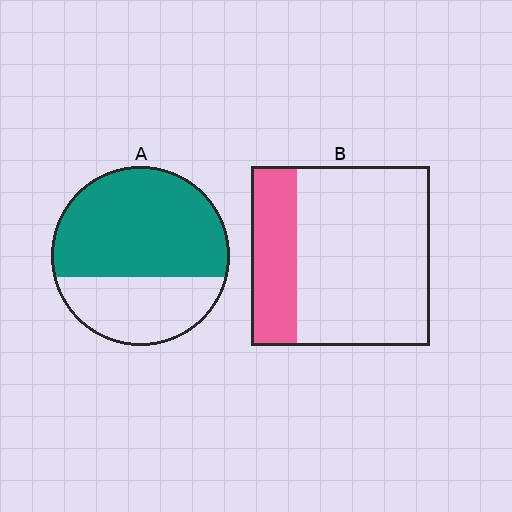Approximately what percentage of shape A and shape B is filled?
A is approximately 65% and B is approximately 25%.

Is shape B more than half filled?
No.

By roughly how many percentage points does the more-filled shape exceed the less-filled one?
By roughly 40 percentage points (A over B).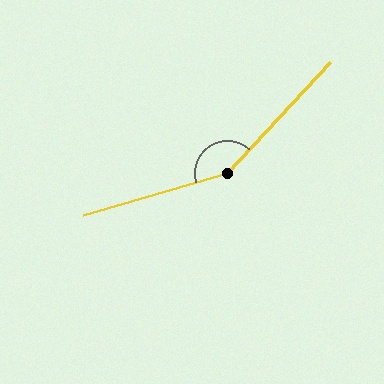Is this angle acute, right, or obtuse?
It is obtuse.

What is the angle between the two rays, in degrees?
Approximately 149 degrees.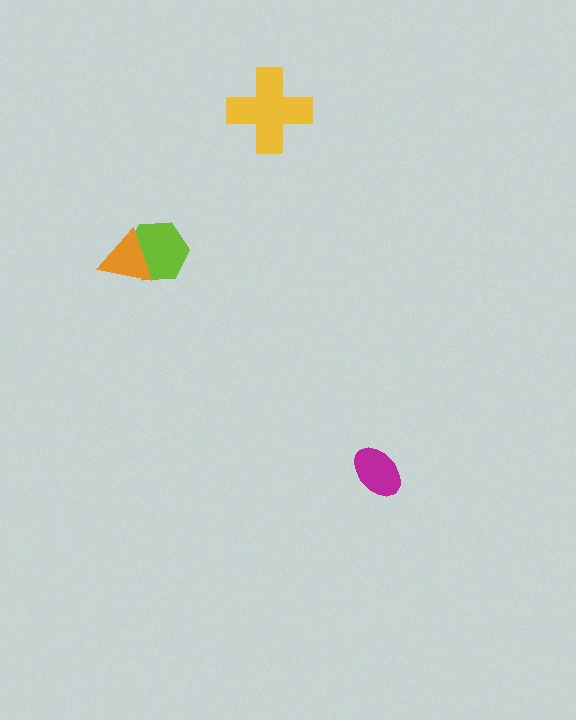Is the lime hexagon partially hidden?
Yes, it is partially covered by another shape.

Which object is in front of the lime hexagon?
The orange triangle is in front of the lime hexagon.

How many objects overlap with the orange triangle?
1 object overlaps with the orange triangle.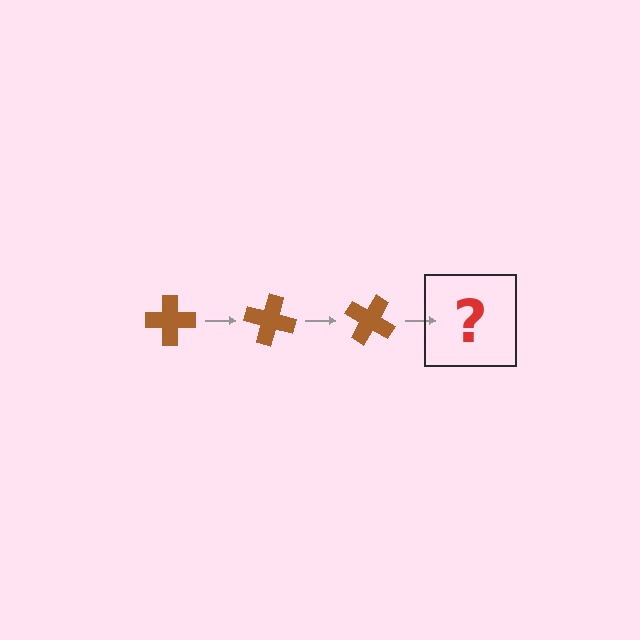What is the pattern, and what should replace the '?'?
The pattern is that the cross rotates 15 degrees each step. The '?' should be a brown cross rotated 45 degrees.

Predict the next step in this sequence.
The next step is a brown cross rotated 45 degrees.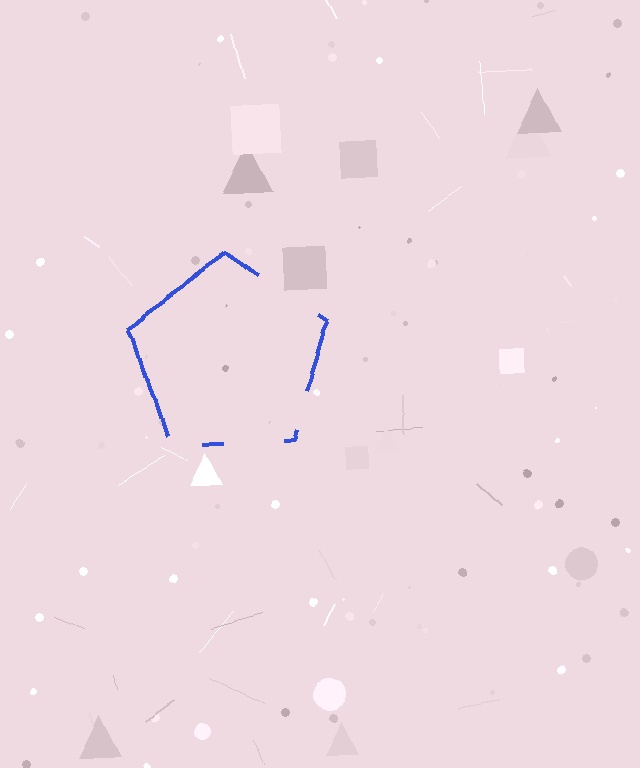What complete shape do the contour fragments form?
The contour fragments form a pentagon.